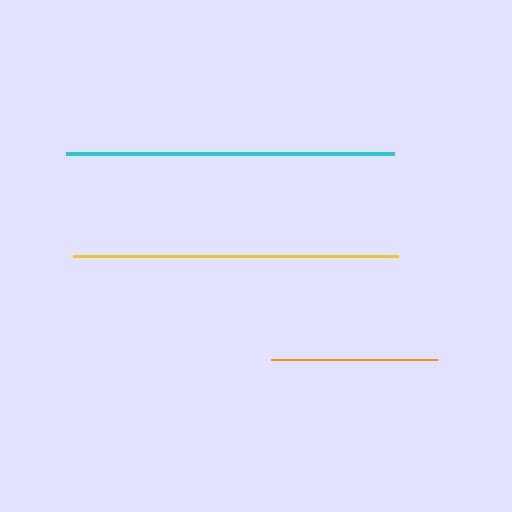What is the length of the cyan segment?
The cyan segment is approximately 327 pixels long.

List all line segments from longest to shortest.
From longest to shortest: cyan, yellow, orange.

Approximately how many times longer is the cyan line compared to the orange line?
The cyan line is approximately 2.0 times the length of the orange line.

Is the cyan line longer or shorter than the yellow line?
The cyan line is longer than the yellow line.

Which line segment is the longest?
The cyan line is the longest at approximately 327 pixels.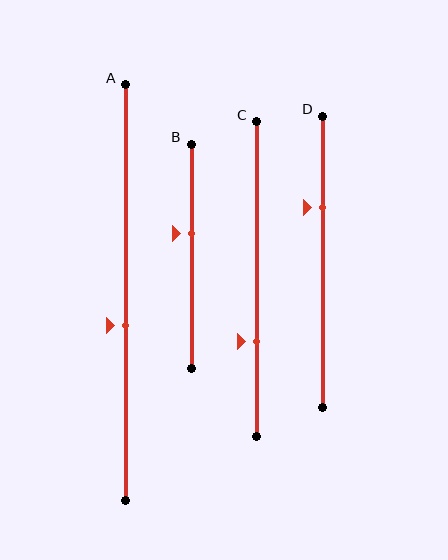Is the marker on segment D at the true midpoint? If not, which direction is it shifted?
No, the marker on segment D is shifted upward by about 19% of the segment length.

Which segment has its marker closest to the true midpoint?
Segment A has its marker closest to the true midpoint.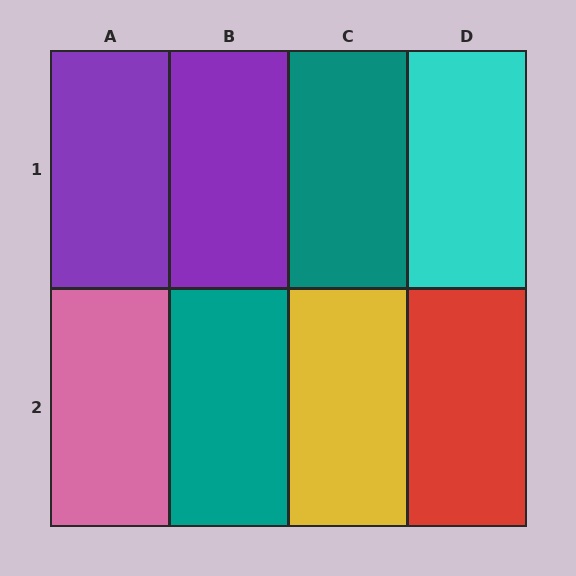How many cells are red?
1 cell is red.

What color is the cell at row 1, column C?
Teal.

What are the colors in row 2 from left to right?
Pink, teal, yellow, red.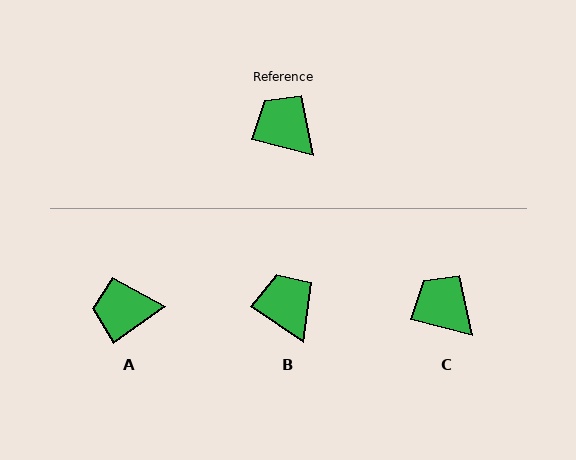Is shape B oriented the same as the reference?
No, it is off by about 20 degrees.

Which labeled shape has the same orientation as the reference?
C.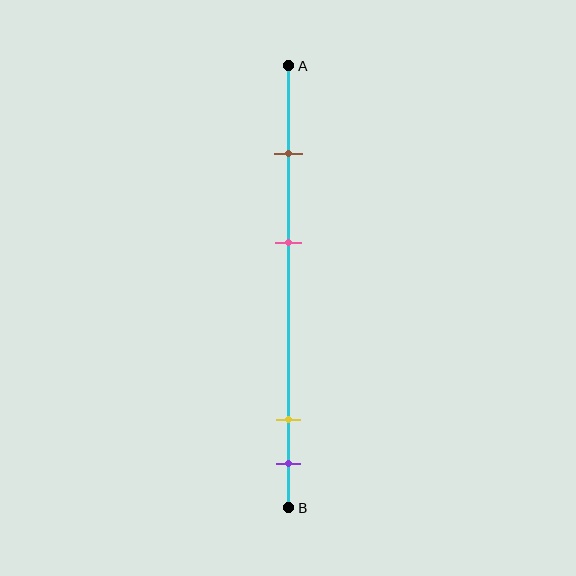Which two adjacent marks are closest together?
The yellow and purple marks are the closest adjacent pair.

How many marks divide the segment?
There are 4 marks dividing the segment.